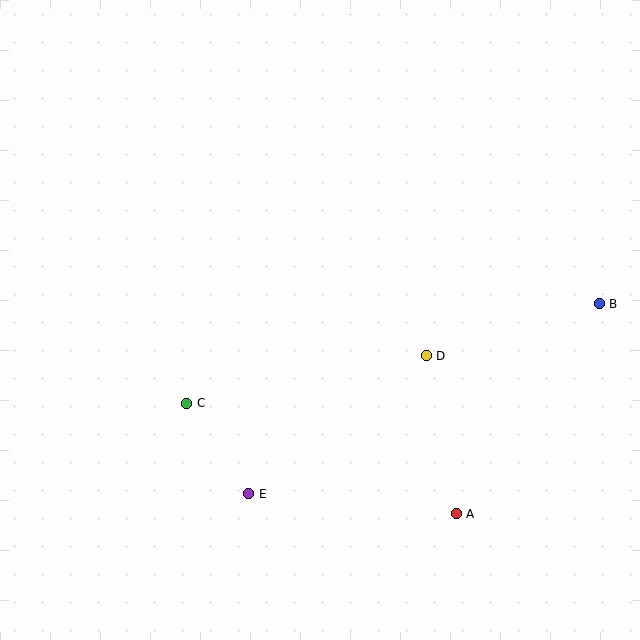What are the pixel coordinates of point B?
Point B is at (599, 304).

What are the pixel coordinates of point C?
Point C is at (187, 403).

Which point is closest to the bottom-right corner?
Point A is closest to the bottom-right corner.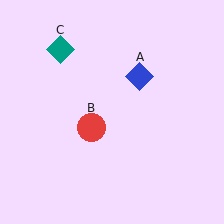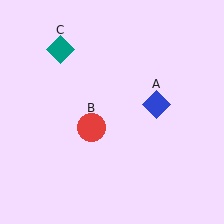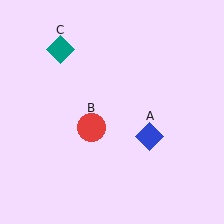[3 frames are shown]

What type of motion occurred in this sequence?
The blue diamond (object A) rotated clockwise around the center of the scene.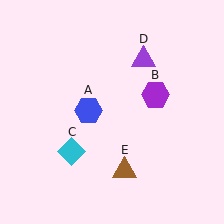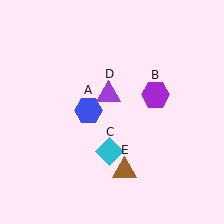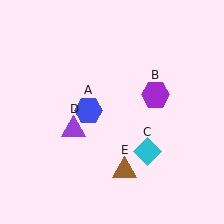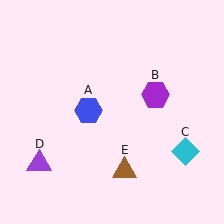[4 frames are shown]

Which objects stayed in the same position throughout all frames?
Blue hexagon (object A) and purple hexagon (object B) and brown triangle (object E) remained stationary.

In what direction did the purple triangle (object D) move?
The purple triangle (object D) moved down and to the left.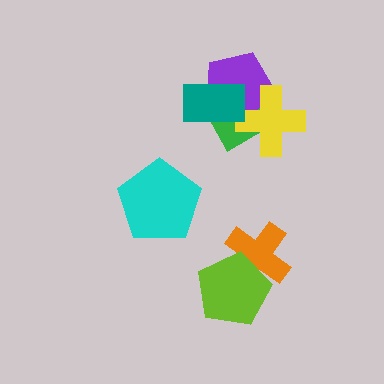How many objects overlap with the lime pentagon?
1 object overlaps with the lime pentagon.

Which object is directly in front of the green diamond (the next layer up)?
The purple pentagon is directly in front of the green diamond.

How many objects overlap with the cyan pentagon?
0 objects overlap with the cyan pentagon.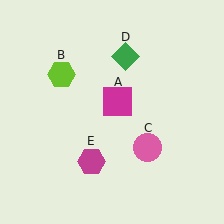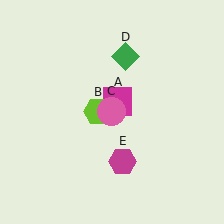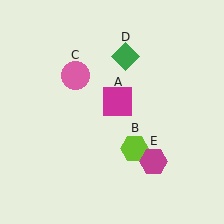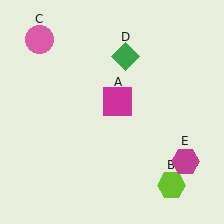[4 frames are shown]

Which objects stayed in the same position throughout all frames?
Magenta square (object A) and green diamond (object D) remained stationary.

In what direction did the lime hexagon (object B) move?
The lime hexagon (object B) moved down and to the right.